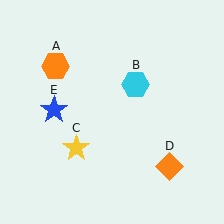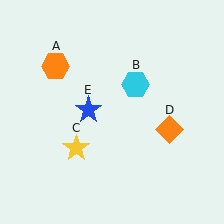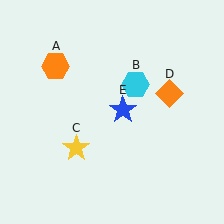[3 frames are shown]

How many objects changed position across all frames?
2 objects changed position: orange diamond (object D), blue star (object E).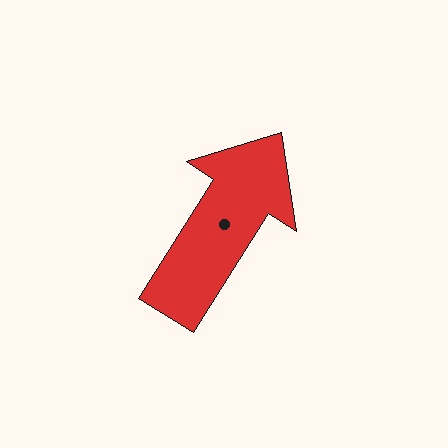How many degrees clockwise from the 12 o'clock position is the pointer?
Approximately 32 degrees.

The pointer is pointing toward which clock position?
Roughly 1 o'clock.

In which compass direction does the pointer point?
Northeast.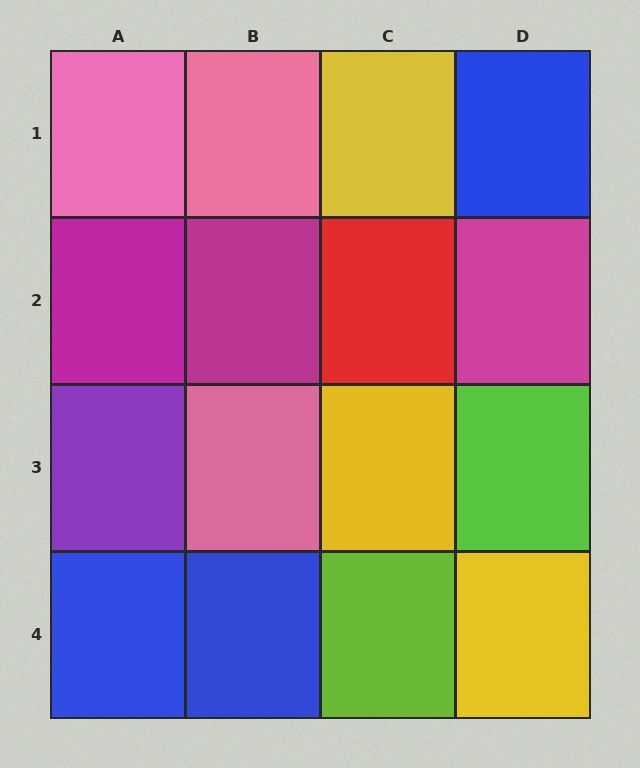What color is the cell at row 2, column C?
Red.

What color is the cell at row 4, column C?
Lime.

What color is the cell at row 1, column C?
Yellow.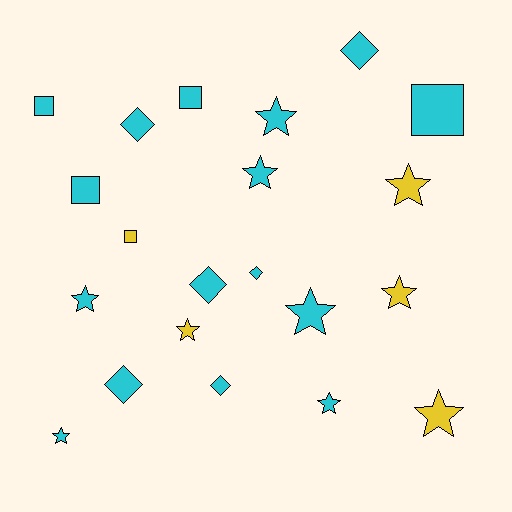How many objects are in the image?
There are 21 objects.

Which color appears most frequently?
Cyan, with 16 objects.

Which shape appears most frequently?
Star, with 10 objects.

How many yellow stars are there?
There are 4 yellow stars.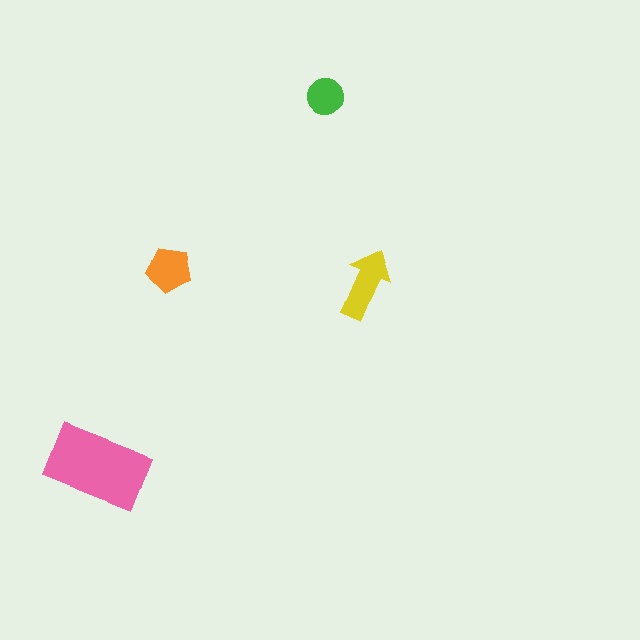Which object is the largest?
The pink rectangle.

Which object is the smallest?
The green circle.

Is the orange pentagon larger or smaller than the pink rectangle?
Smaller.